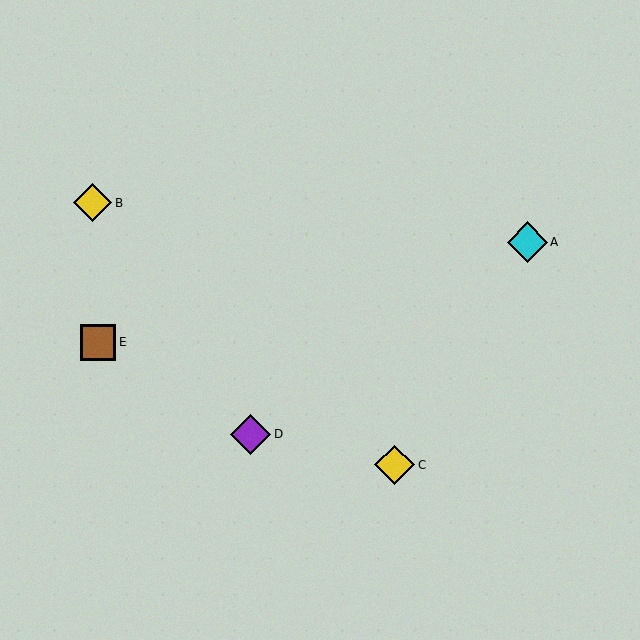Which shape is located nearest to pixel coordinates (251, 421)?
The purple diamond (labeled D) at (251, 434) is nearest to that location.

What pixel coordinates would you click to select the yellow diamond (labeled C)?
Click at (395, 465) to select the yellow diamond C.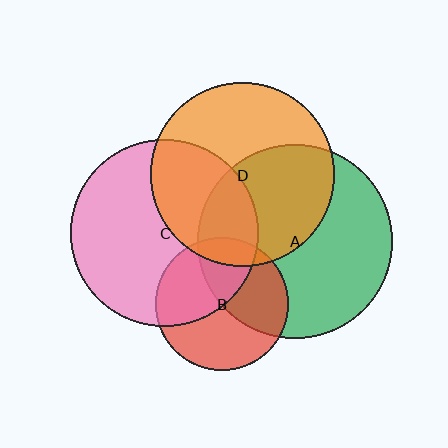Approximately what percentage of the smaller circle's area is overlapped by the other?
Approximately 35%.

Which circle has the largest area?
Circle A (green).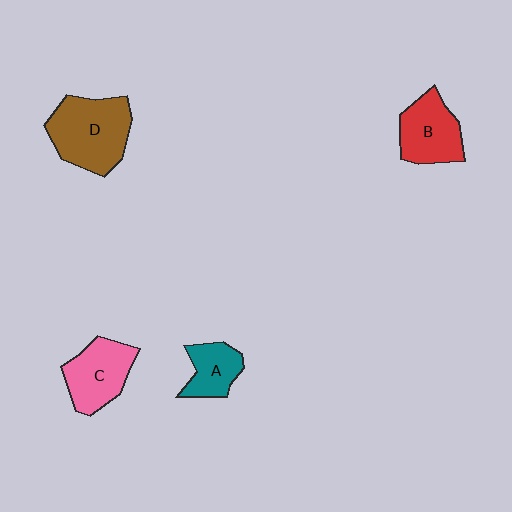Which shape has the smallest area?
Shape A (teal).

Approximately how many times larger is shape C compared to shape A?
Approximately 1.4 times.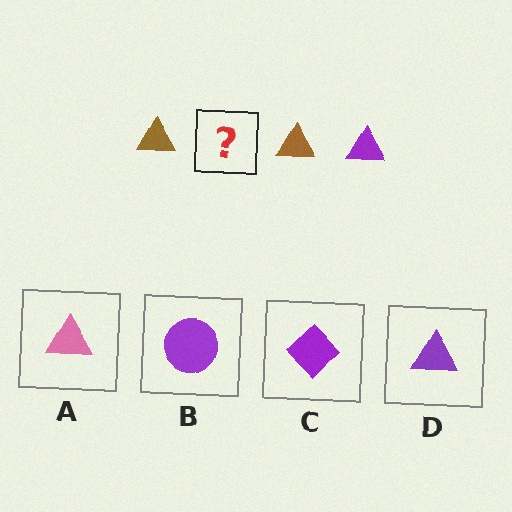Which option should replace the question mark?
Option D.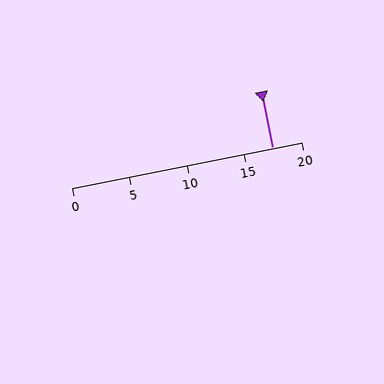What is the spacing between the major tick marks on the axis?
The major ticks are spaced 5 apart.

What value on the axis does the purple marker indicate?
The marker indicates approximately 17.5.